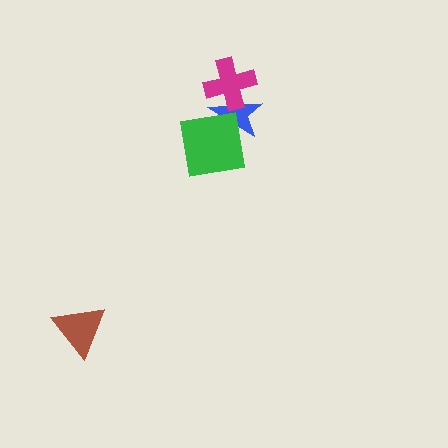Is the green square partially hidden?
No, no other shape covers it.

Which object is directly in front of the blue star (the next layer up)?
The magenta cross is directly in front of the blue star.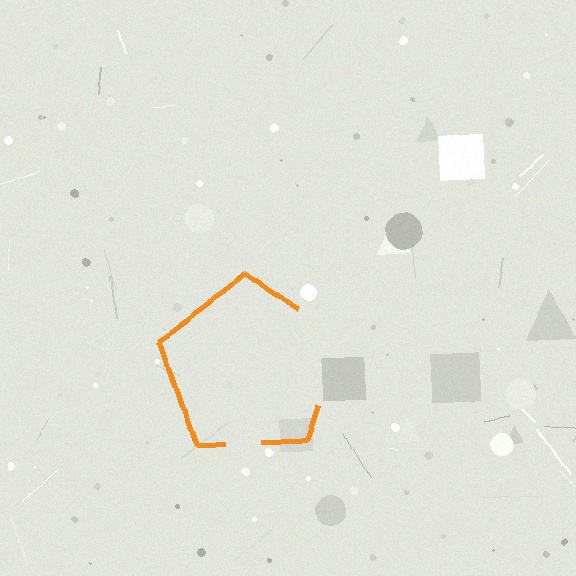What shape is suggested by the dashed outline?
The dashed outline suggests a pentagon.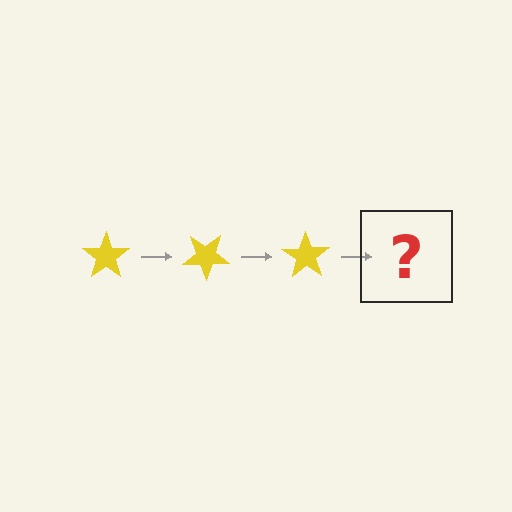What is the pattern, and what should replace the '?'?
The pattern is that the star rotates 35 degrees each step. The '?' should be a yellow star rotated 105 degrees.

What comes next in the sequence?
The next element should be a yellow star rotated 105 degrees.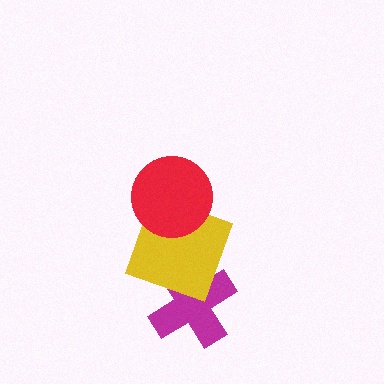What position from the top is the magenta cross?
The magenta cross is 3rd from the top.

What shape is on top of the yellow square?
The red circle is on top of the yellow square.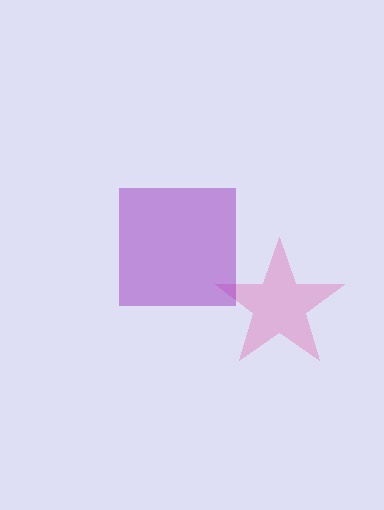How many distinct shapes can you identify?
There are 2 distinct shapes: a pink star, a purple square.